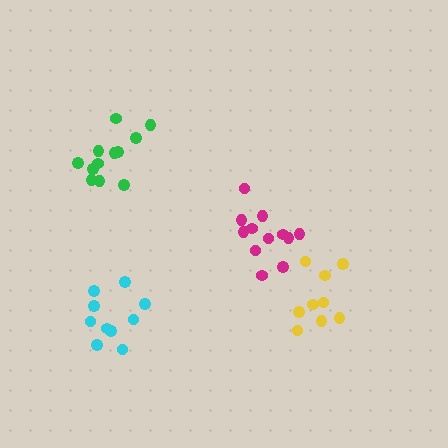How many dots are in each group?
Group 1: 12 dots, Group 2: 12 dots, Group 3: 9 dots, Group 4: 10 dots (43 total).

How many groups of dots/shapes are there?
There are 4 groups.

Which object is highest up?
The green cluster is topmost.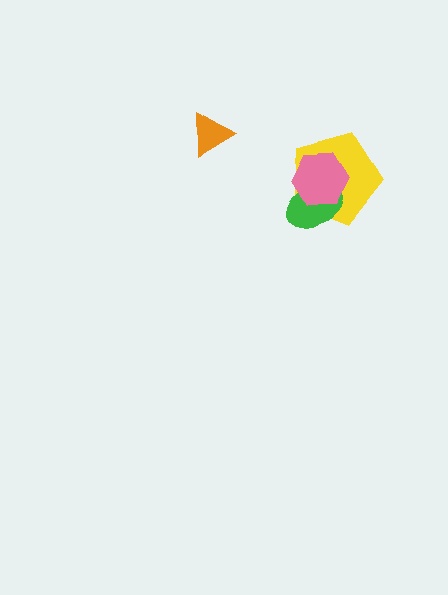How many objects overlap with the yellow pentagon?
2 objects overlap with the yellow pentagon.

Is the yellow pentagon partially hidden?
Yes, it is partially covered by another shape.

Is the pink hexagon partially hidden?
No, no other shape covers it.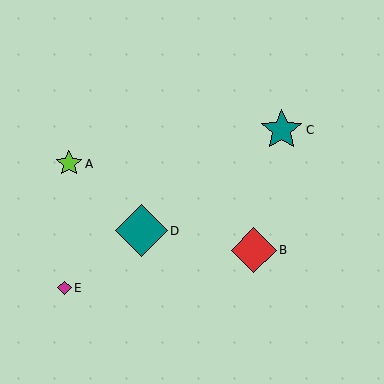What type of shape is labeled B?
Shape B is a red diamond.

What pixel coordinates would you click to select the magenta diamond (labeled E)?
Click at (65, 288) to select the magenta diamond E.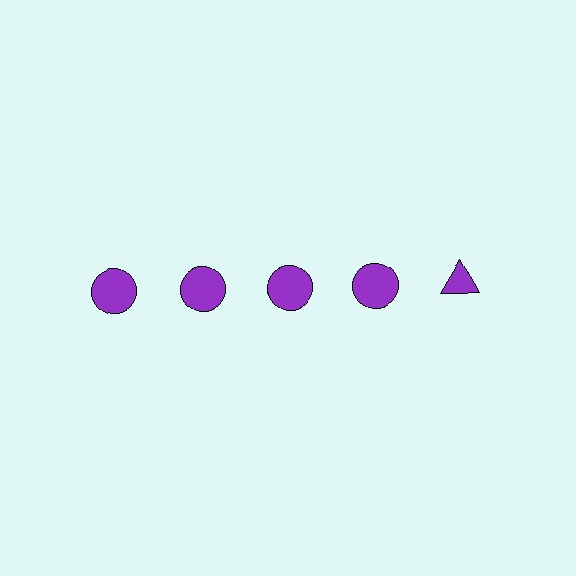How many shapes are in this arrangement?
There are 5 shapes arranged in a grid pattern.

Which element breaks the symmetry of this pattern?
The purple triangle in the top row, rightmost column breaks the symmetry. All other shapes are purple circles.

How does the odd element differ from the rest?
It has a different shape: triangle instead of circle.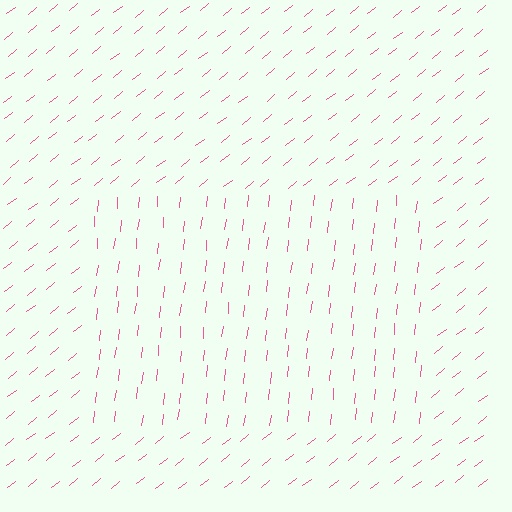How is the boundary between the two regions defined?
The boundary is defined purely by a change in line orientation (approximately 45 degrees difference). All lines are the same color and thickness.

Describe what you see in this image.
The image is filled with small pink line segments. A rectangle region in the image has lines oriented differently from the surrounding lines, creating a visible texture boundary.